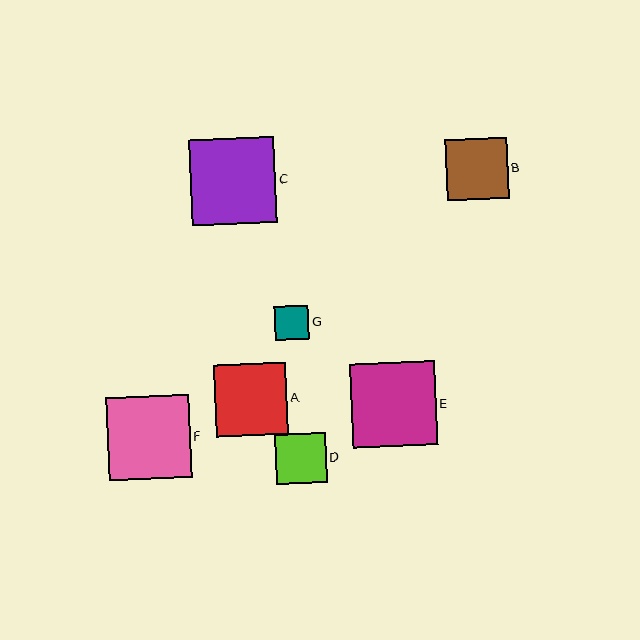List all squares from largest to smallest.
From largest to smallest: C, E, F, A, B, D, G.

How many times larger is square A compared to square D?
Square A is approximately 1.4 times the size of square D.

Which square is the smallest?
Square G is the smallest with a size of approximately 34 pixels.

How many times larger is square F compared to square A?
Square F is approximately 1.1 times the size of square A.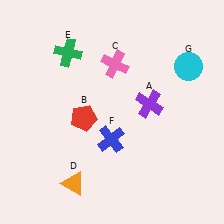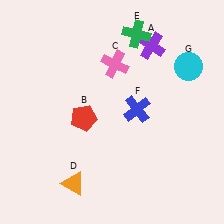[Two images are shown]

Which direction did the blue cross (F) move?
The blue cross (F) moved up.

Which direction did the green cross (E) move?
The green cross (E) moved right.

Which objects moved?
The objects that moved are: the purple cross (A), the green cross (E), the blue cross (F).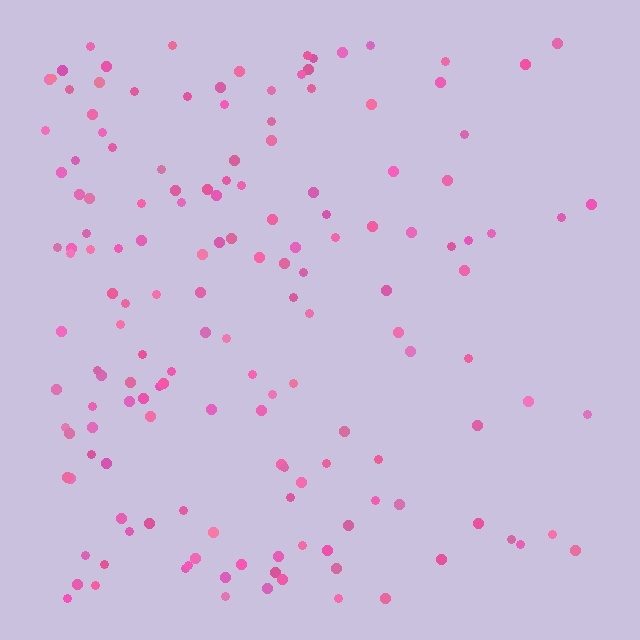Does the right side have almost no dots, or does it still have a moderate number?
Still a moderate number, just noticeably fewer than the left.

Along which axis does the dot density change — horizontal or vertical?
Horizontal.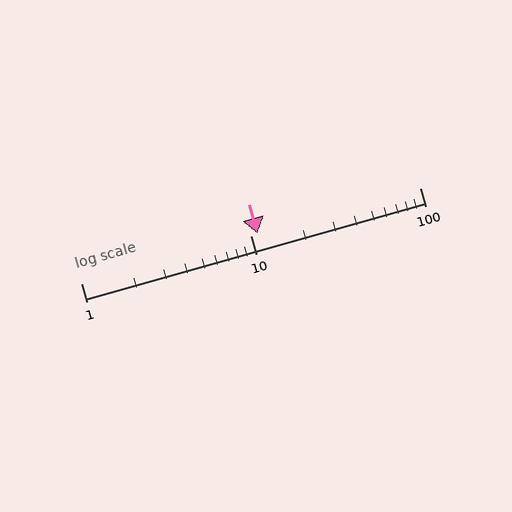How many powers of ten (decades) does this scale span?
The scale spans 2 decades, from 1 to 100.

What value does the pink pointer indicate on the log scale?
The pointer indicates approximately 11.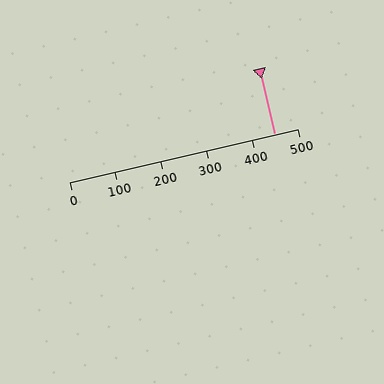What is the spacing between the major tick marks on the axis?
The major ticks are spaced 100 apart.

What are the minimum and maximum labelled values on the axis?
The axis runs from 0 to 500.